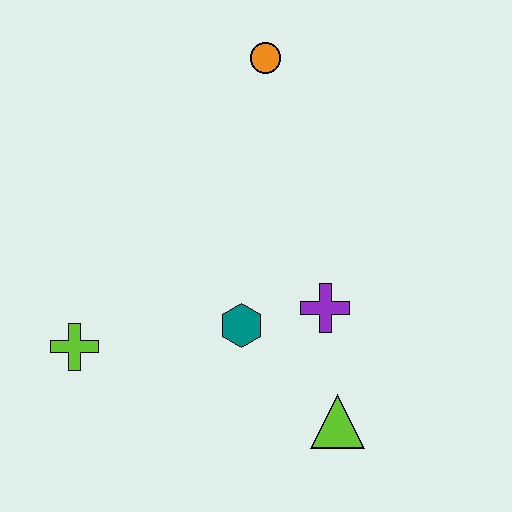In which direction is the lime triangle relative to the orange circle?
The lime triangle is below the orange circle.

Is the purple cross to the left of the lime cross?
No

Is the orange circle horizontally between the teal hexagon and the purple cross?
Yes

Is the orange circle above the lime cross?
Yes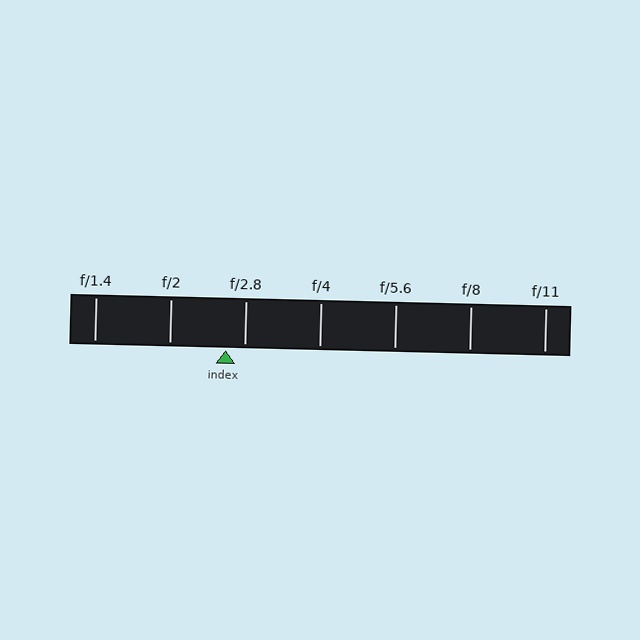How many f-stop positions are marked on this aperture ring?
There are 7 f-stop positions marked.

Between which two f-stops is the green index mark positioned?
The index mark is between f/2 and f/2.8.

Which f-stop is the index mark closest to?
The index mark is closest to f/2.8.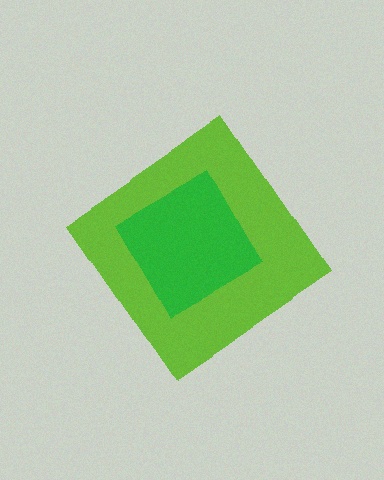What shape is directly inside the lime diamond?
The green diamond.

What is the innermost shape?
The green diamond.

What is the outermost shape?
The lime diamond.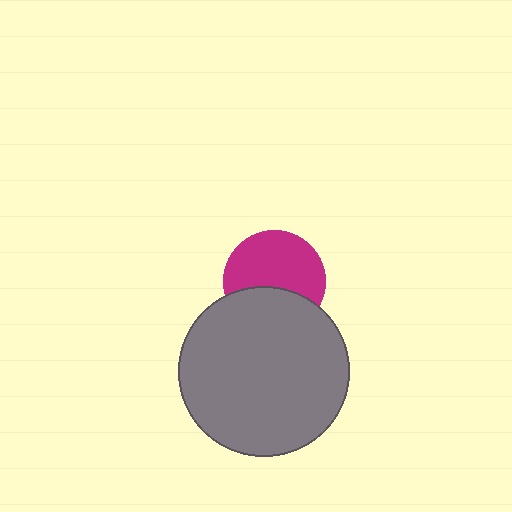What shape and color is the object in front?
The object in front is a gray circle.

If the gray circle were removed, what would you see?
You would see the complete magenta circle.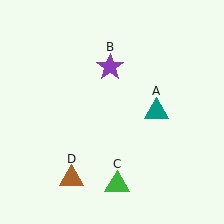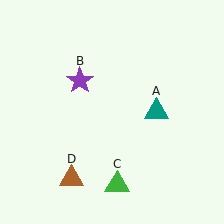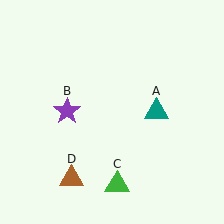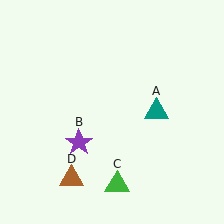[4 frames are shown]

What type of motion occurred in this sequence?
The purple star (object B) rotated counterclockwise around the center of the scene.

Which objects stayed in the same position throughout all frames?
Teal triangle (object A) and green triangle (object C) and brown triangle (object D) remained stationary.